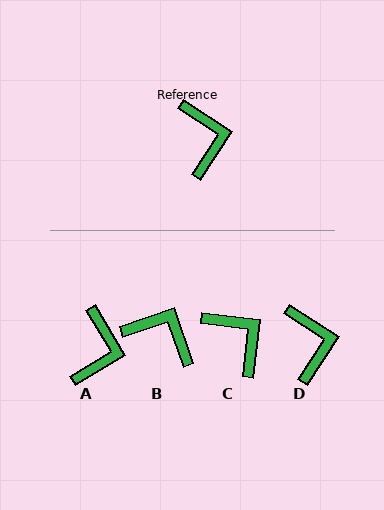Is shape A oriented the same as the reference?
No, it is off by about 26 degrees.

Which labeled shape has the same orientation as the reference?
D.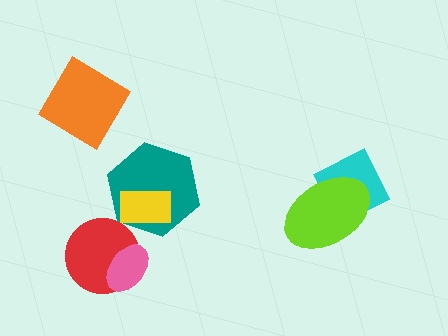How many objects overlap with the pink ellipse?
1 object overlaps with the pink ellipse.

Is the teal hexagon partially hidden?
Yes, it is partially covered by another shape.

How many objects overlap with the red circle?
1 object overlaps with the red circle.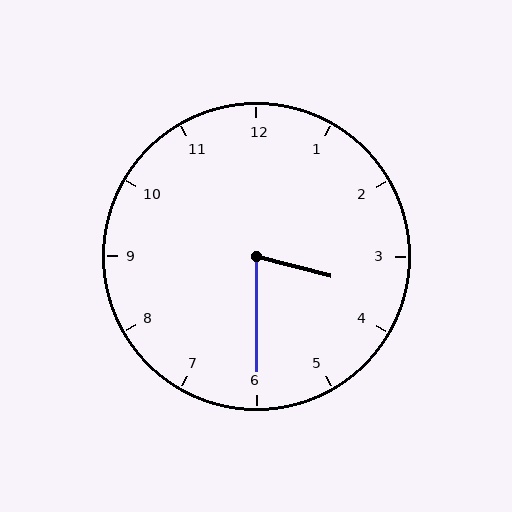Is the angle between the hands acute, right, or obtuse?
It is acute.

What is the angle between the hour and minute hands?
Approximately 75 degrees.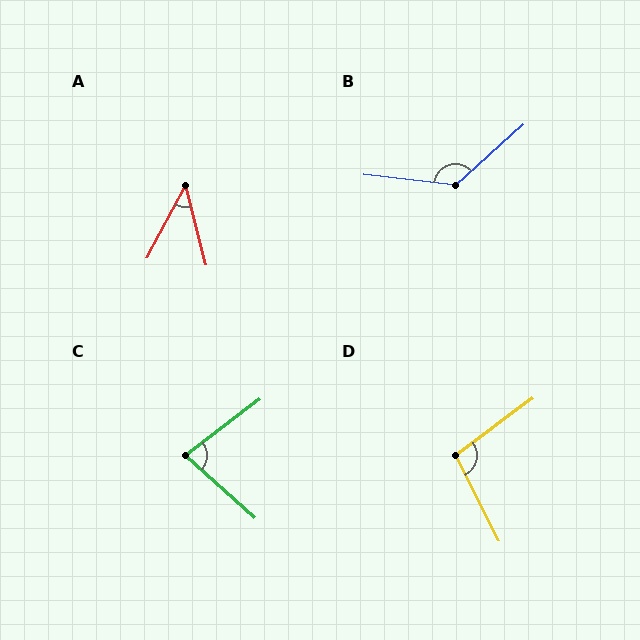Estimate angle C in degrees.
Approximately 79 degrees.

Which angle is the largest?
B, at approximately 132 degrees.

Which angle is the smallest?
A, at approximately 43 degrees.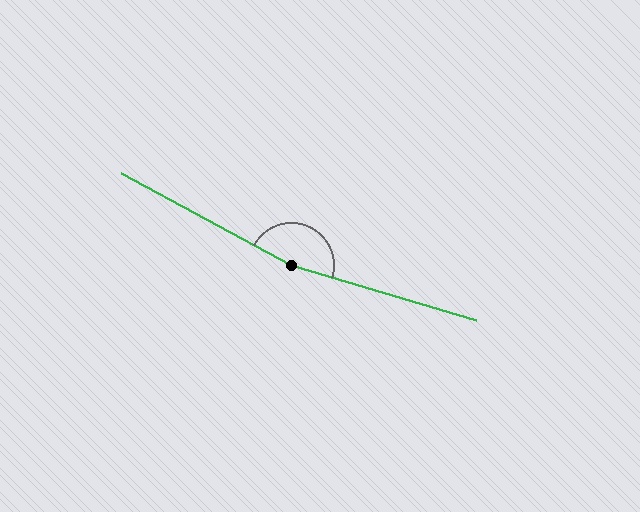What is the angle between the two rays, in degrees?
Approximately 168 degrees.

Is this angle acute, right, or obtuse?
It is obtuse.